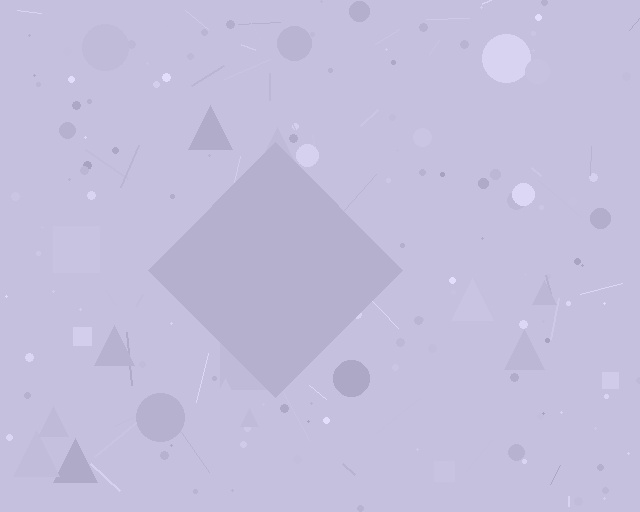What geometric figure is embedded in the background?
A diamond is embedded in the background.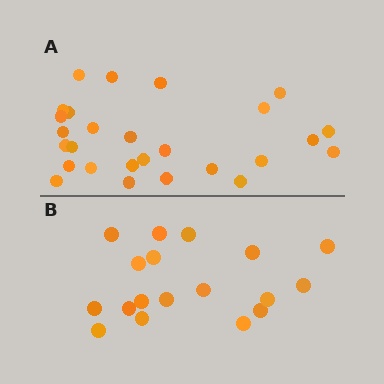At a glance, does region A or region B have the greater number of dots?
Region A (the top region) has more dots.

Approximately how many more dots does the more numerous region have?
Region A has roughly 8 or so more dots than region B.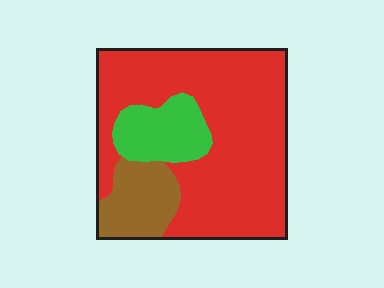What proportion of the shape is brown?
Brown takes up about one sixth (1/6) of the shape.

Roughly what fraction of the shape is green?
Green takes up less than a sixth of the shape.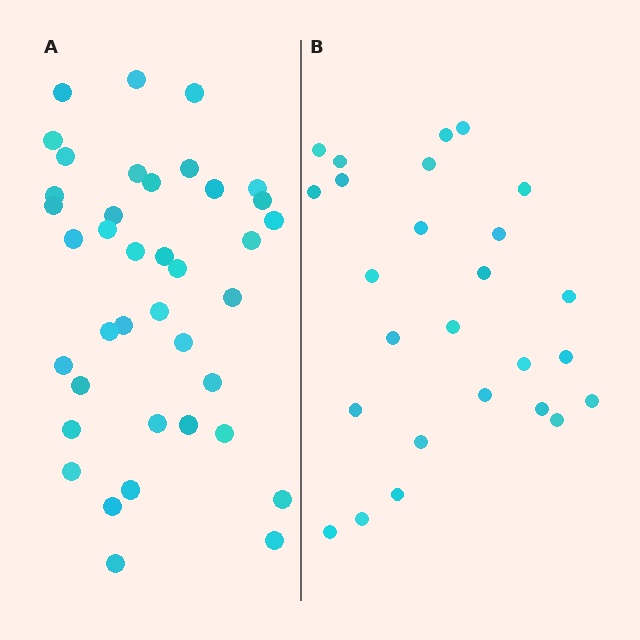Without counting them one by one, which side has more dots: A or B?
Region A (the left region) has more dots.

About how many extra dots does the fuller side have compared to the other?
Region A has approximately 15 more dots than region B.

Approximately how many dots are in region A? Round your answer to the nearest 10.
About 40 dots. (The exact count is 39, which rounds to 40.)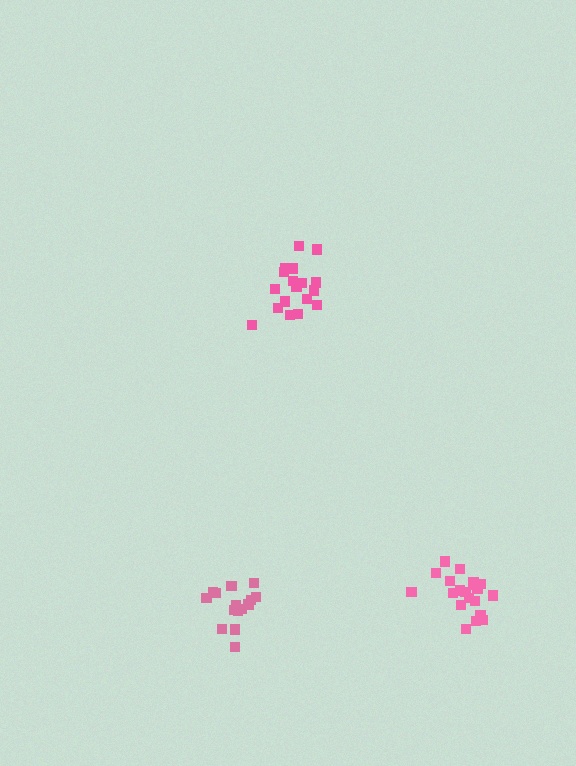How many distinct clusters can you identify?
There are 3 distinct clusters.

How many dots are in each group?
Group 1: 18 dots, Group 2: 20 dots, Group 3: 15 dots (53 total).